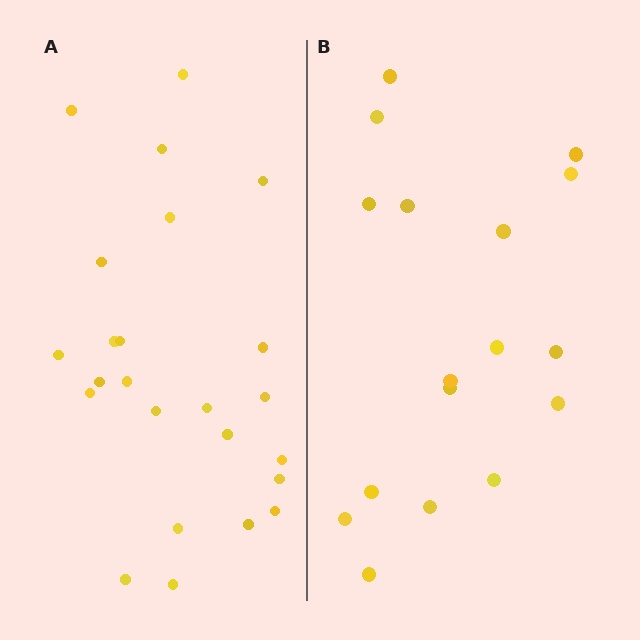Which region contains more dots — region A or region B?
Region A (the left region) has more dots.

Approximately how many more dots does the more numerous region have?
Region A has roughly 8 or so more dots than region B.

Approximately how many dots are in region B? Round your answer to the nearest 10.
About 20 dots. (The exact count is 17, which rounds to 20.)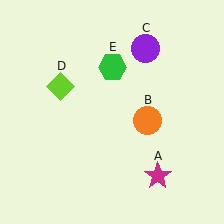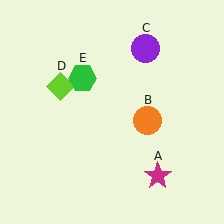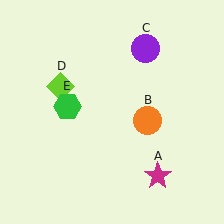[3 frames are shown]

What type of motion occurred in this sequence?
The green hexagon (object E) rotated counterclockwise around the center of the scene.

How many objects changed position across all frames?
1 object changed position: green hexagon (object E).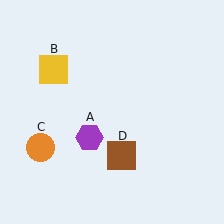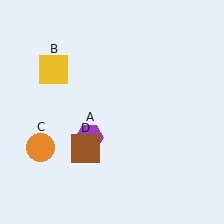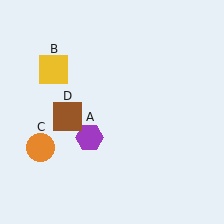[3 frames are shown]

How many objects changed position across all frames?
1 object changed position: brown square (object D).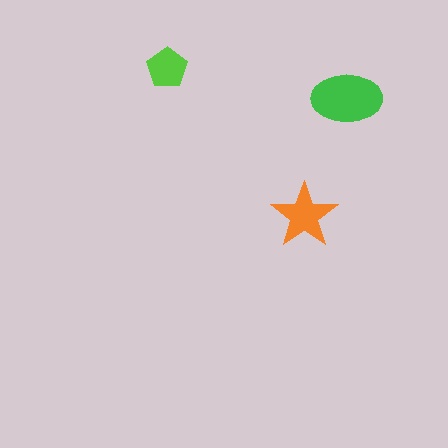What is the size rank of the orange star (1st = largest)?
2nd.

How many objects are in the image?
There are 3 objects in the image.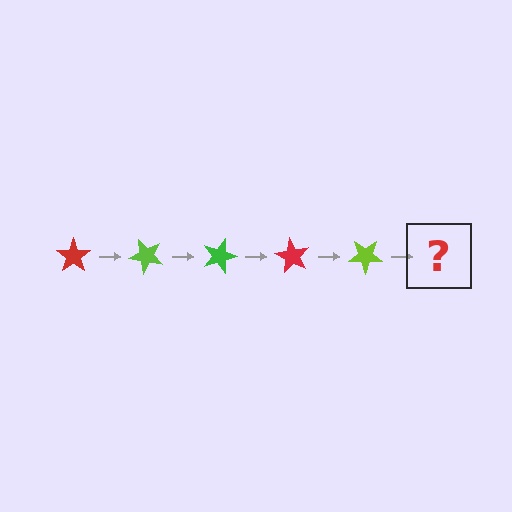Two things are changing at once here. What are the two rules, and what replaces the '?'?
The two rules are that it rotates 45 degrees each step and the color cycles through red, lime, and green. The '?' should be a green star, rotated 225 degrees from the start.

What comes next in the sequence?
The next element should be a green star, rotated 225 degrees from the start.